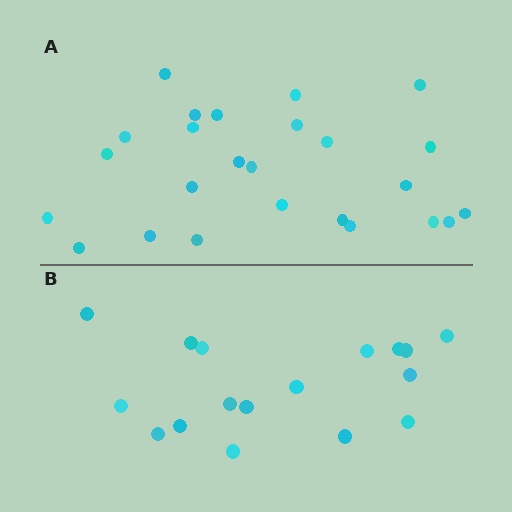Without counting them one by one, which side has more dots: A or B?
Region A (the top region) has more dots.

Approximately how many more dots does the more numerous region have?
Region A has roughly 8 or so more dots than region B.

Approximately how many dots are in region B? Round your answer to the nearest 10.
About 20 dots. (The exact count is 17, which rounds to 20.)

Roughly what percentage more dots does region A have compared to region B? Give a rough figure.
About 45% more.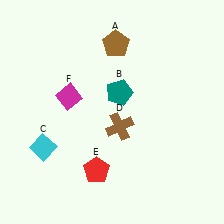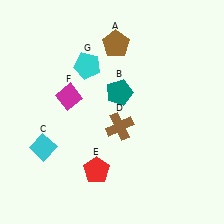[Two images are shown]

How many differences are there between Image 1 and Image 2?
There is 1 difference between the two images.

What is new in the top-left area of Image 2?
A cyan pentagon (G) was added in the top-left area of Image 2.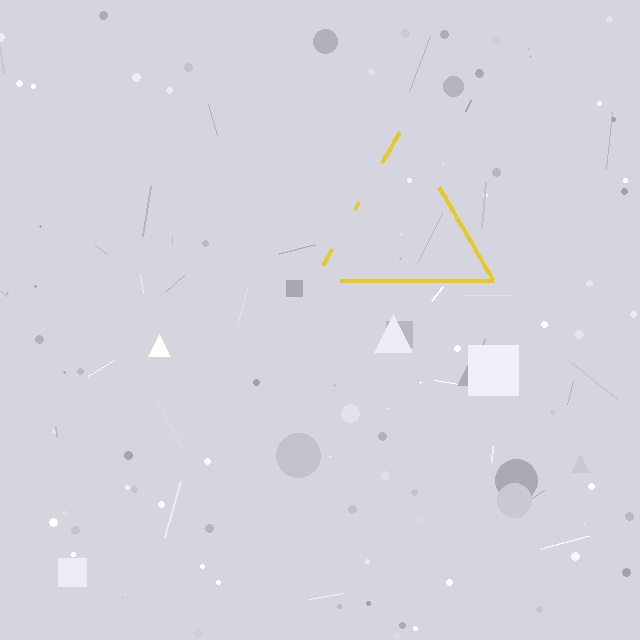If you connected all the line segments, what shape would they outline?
They would outline a triangle.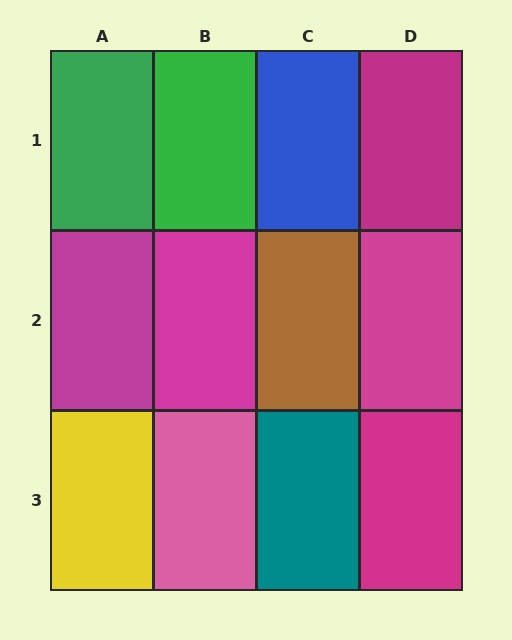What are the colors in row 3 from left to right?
Yellow, pink, teal, magenta.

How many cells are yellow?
1 cell is yellow.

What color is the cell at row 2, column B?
Magenta.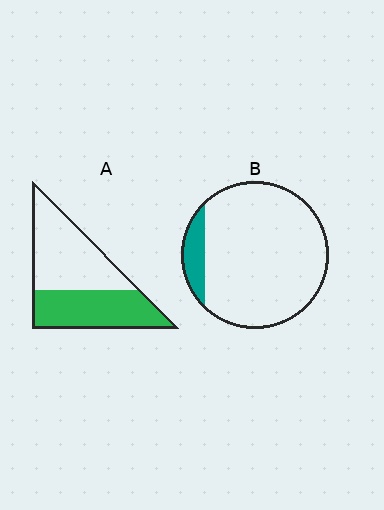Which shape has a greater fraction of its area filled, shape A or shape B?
Shape A.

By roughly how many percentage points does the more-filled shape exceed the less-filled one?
By roughly 35 percentage points (A over B).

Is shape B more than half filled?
No.